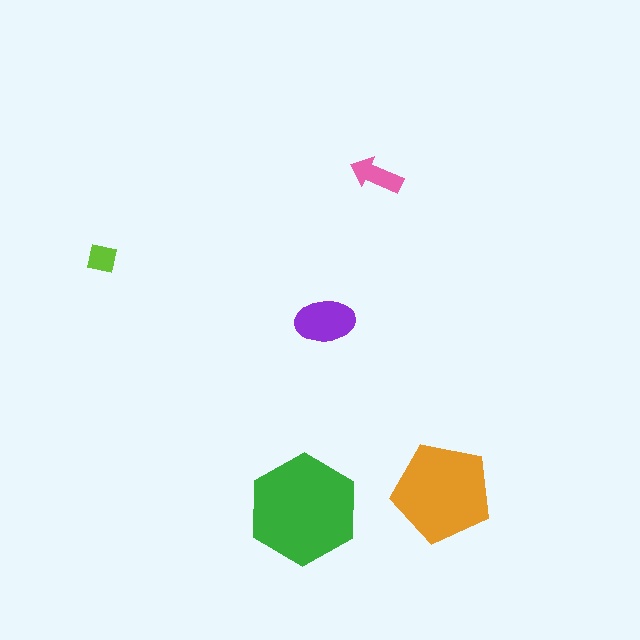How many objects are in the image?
There are 5 objects in the image.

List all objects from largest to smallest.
The green hexagon, the orange pentagon, the purple ellipse, the pink arrow, the lime square.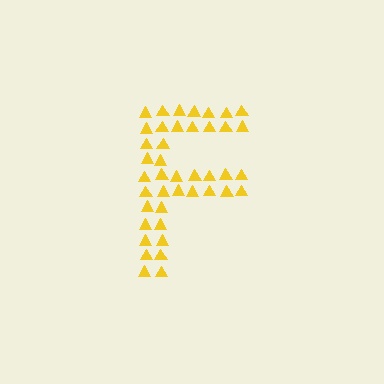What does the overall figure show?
The overall figure shows the letter F.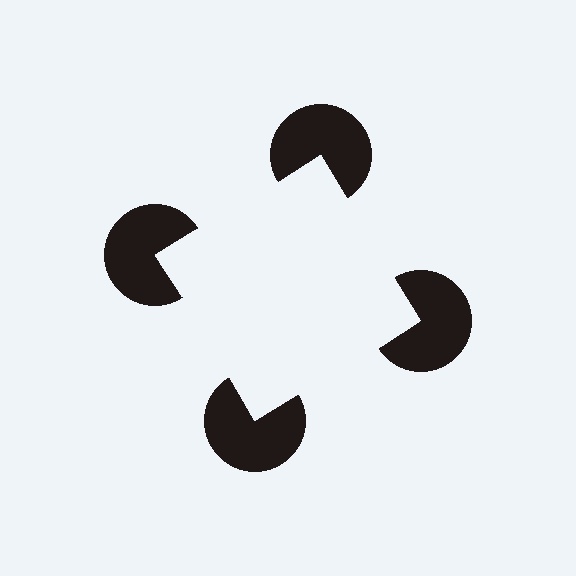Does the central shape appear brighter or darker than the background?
It typically appears slightly brighter than the background, even though no actual brightness change is drawn.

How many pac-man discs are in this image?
There are 4 — one at each vertex of the illusory square.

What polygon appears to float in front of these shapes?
An illusory square — its edges are inferred from the aligned wedge cuts in the pac-man discs, not physically drawn.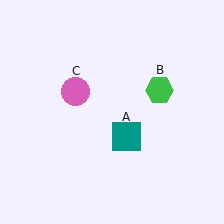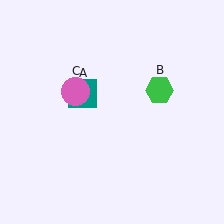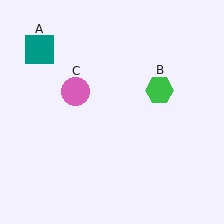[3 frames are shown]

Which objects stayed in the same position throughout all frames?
Green hexagon (object B) and pink circle (object C) remained stationary.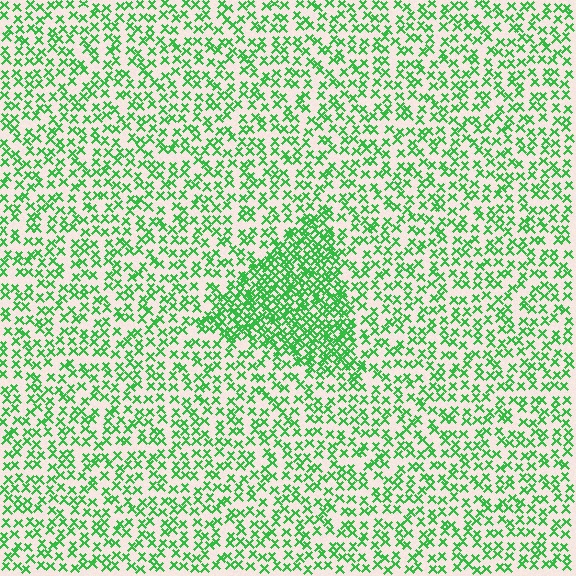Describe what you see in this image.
The image contains small green elements arranged at two different densities. A triangle-shaped region is visible where the elements are more densely packed than the surrounding area.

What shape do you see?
I see a triangle.